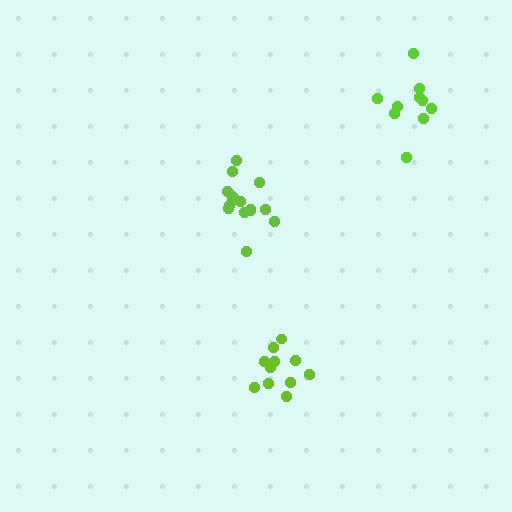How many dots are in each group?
Group 1: 15 dots, Group 2: 10 dots, Group 3: 11 dots (36 total).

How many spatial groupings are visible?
There are 3 spatial groupings.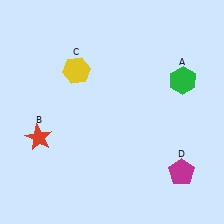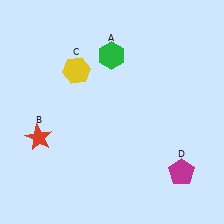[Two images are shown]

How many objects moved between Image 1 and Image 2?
1 object moved between the two images.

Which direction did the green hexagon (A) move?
The green hexagon (A) moved left.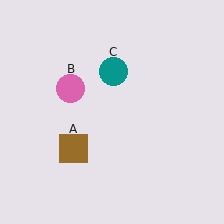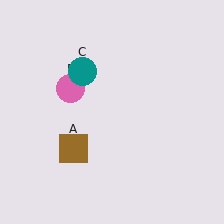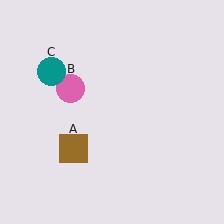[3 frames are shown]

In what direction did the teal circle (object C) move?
The teal circle (object C) moved left.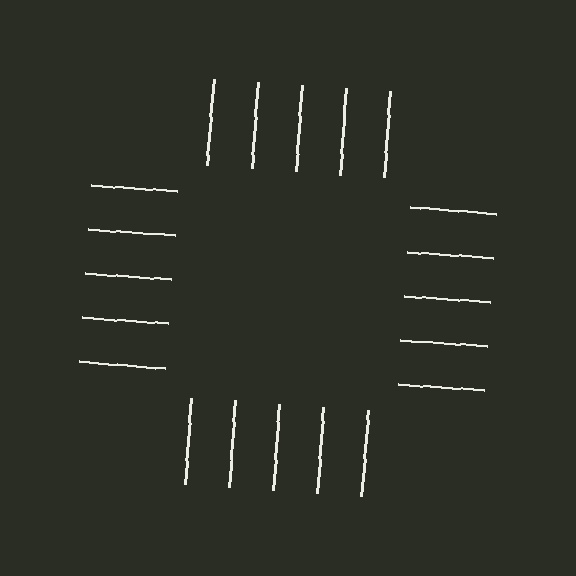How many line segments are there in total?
20 — 5 along each of the 4 edges.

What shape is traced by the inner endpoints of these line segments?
An illusory square — the line segments terminate on its edges but no continuous stroke is drawn.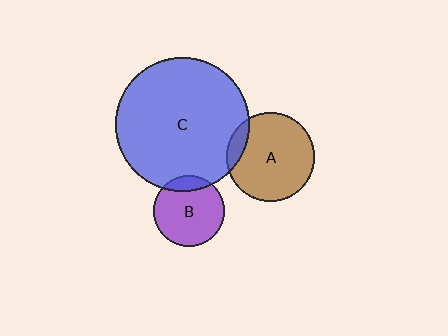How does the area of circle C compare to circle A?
Approximately 2.3 times.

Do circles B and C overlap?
Yes.